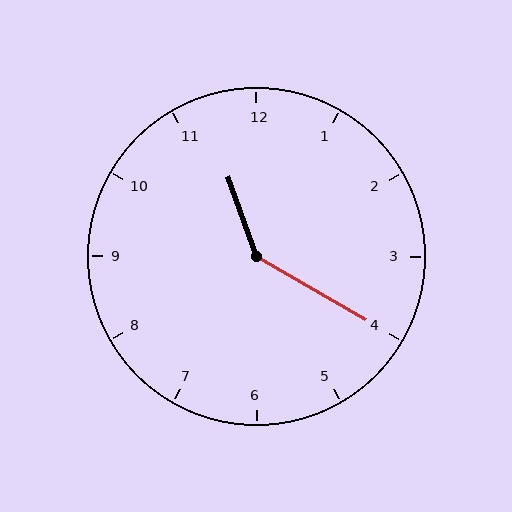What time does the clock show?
11:20.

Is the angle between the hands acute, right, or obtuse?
It is obtuse.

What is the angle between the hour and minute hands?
Approximately 140 degrees.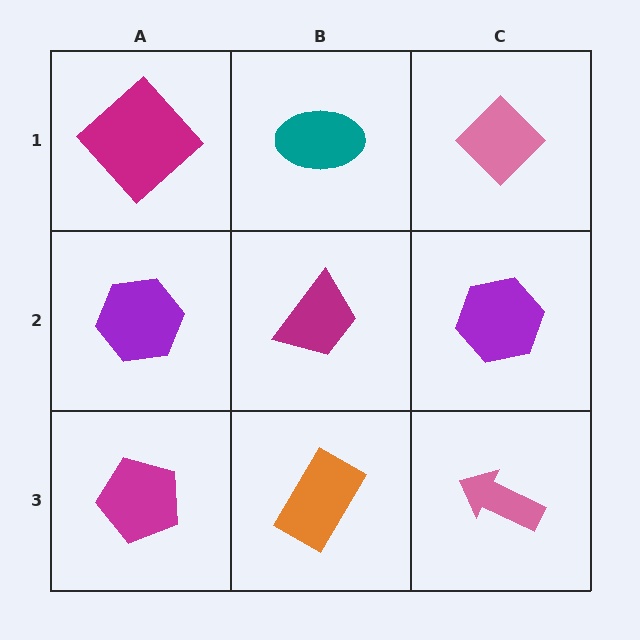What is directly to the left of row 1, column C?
A teal ellipse.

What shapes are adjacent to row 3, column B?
A magenta trapezoid (row 2, column B), a magenta pentagon (row 3, column A), a pink arrow (row 3, column C).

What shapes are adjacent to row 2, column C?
A pink diamond (row 1, column C), a pink arrow (row 3, column C), a magenta trapezoid (row 2, column B).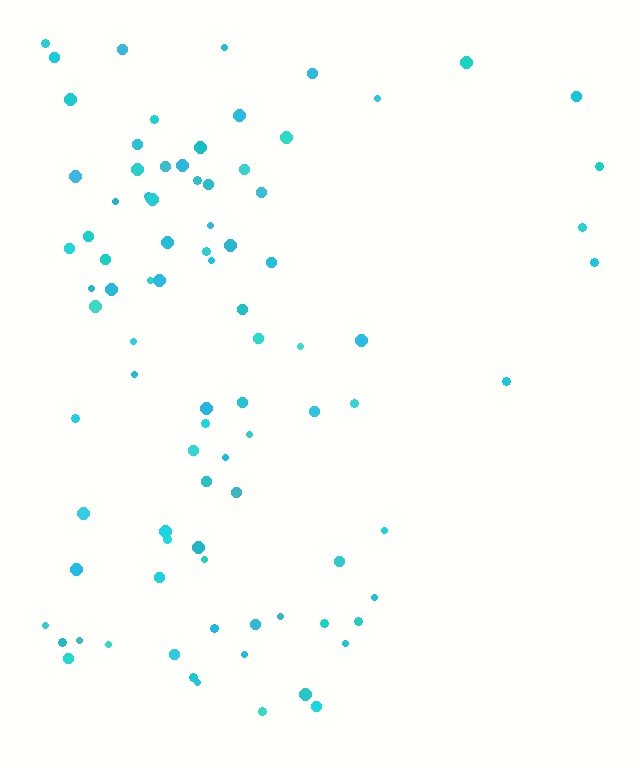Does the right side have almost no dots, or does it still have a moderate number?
Still a moderate number, just noticeably fewer than the left.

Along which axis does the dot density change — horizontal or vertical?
Horizontal.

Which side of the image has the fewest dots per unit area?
The right.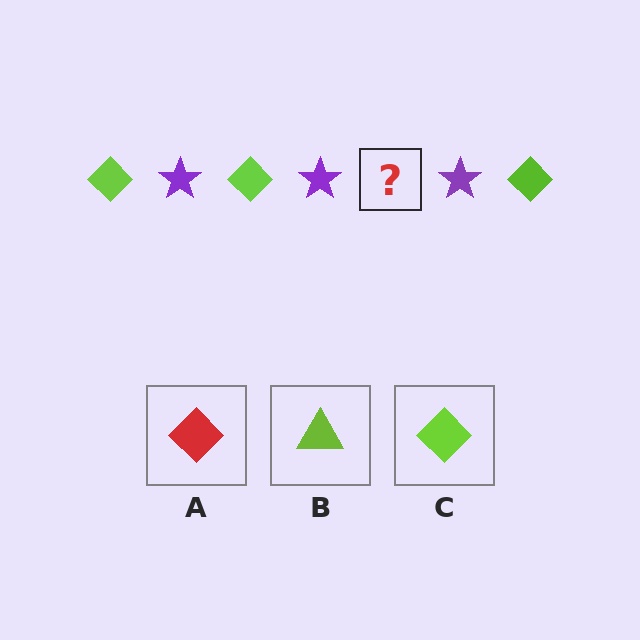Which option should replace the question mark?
Option C.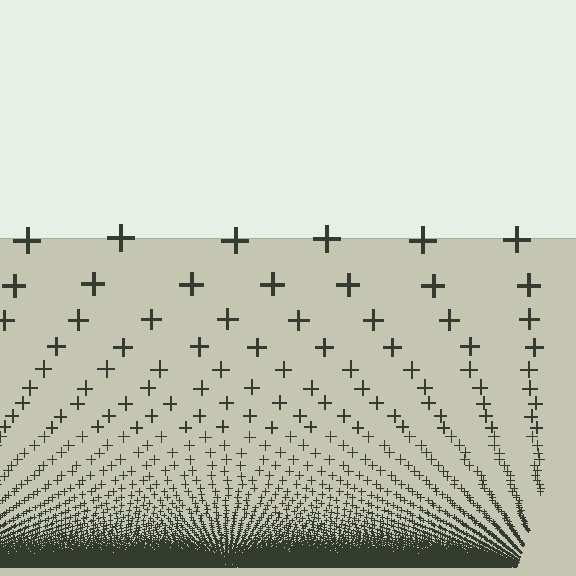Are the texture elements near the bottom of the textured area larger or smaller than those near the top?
Smaller. The gradient is inverted — elements near the bottom are smaller and denser.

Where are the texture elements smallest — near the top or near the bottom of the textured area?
Near the bottom.